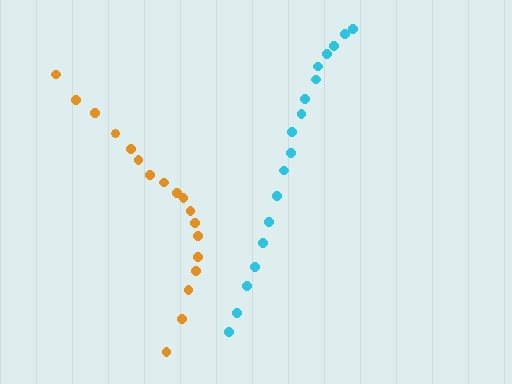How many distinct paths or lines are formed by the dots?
There are 2 distinct paths.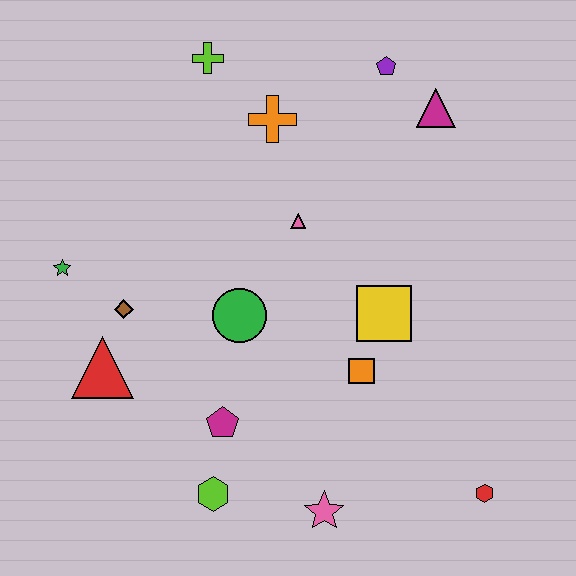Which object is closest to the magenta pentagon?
The lime hexagon is closest to the magenta pentagon.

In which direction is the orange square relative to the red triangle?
The orange square is to the right of the red triangle.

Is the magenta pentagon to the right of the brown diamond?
Yes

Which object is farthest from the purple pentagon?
The lime hexagon is farthest from the purple pentagon.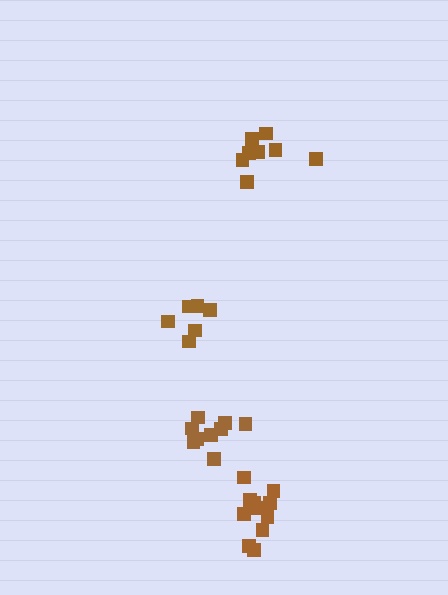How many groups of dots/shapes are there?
There are 4 groups.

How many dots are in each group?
Group 1: 8 dots, Group 2: 9 dots, Group 3: 6 dots, Group 4: 11 dots (34 total).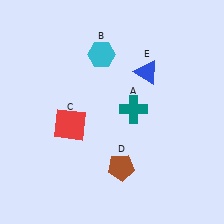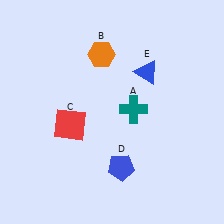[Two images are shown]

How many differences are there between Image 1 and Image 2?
There are 2 differences between the two images.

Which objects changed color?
B changed from cyan to orange. D changed from brown to blue.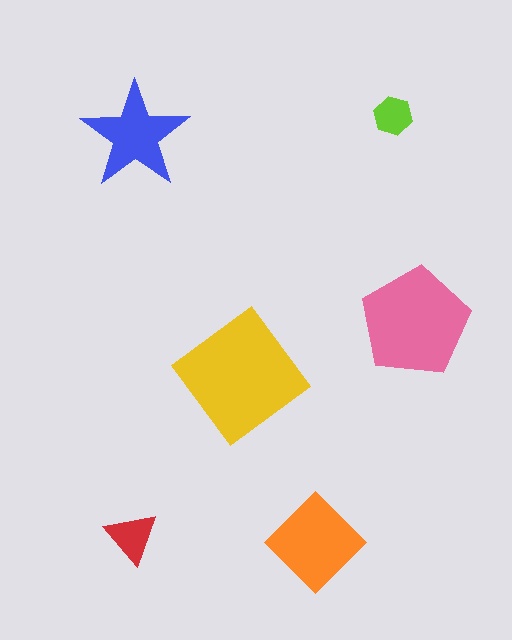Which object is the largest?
The yellow diamond.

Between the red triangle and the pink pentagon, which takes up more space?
The pink pentagon.